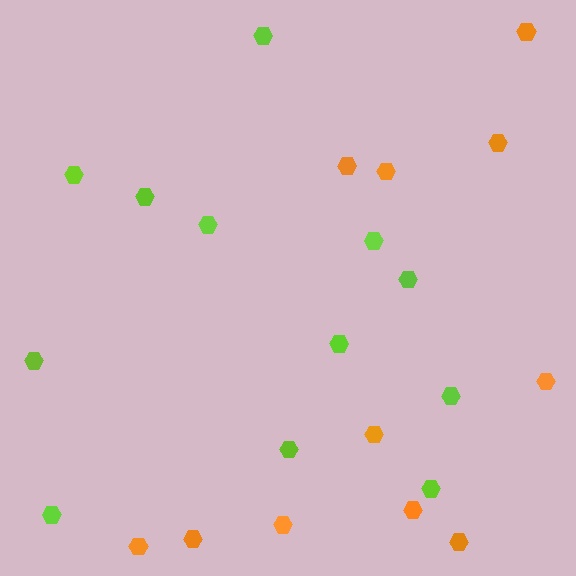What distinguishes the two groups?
There are 2 groups: one group of lime hexagons (12) and one group of orange hexagons (11).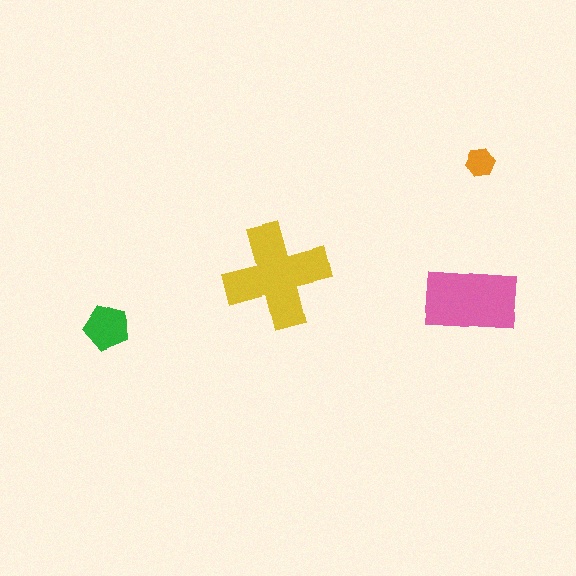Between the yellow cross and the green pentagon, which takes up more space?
The yellow cross.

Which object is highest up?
The orange hexagon is topmost.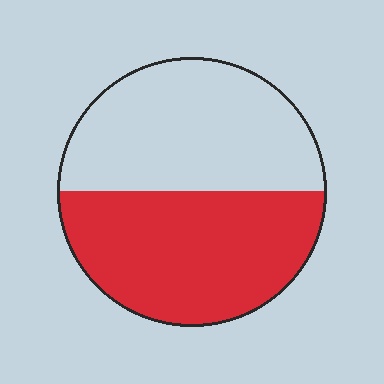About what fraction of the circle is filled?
About one half (1/2).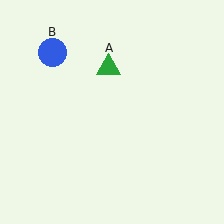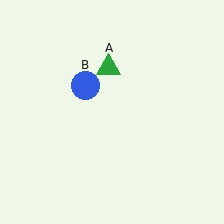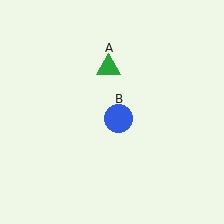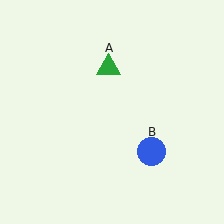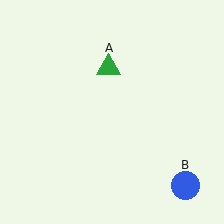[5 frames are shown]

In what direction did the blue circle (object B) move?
The blue circle (object B) moved down and to the right.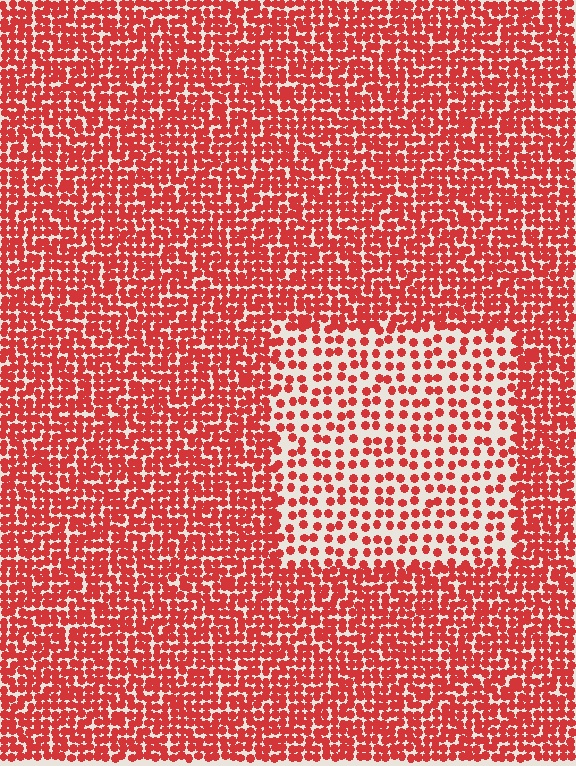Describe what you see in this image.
The image contains small red elements arranged at two different densities. A rectangle-shaped region is visible where the elements are less densely packed than the surrounding area.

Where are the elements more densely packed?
The elements are more densely packed outside the rectangle boundary.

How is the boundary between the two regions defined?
The boundary is defined by a change in element density (approximately 2.1x ratio). All elements are the same color, size, and shape.